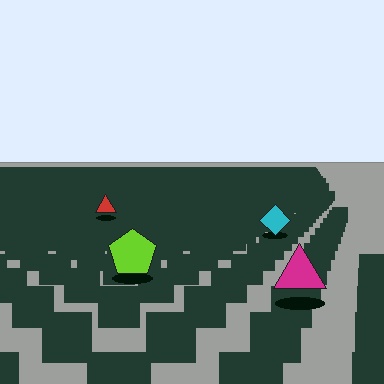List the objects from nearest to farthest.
From nearest to farthest: the magenta triangle, the lime pentagon, the cyan diamond, the red triangle.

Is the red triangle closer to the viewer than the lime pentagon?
No. The lime pentagon is closer — you can tell from the texture gradient: the ground texture is coarser near it.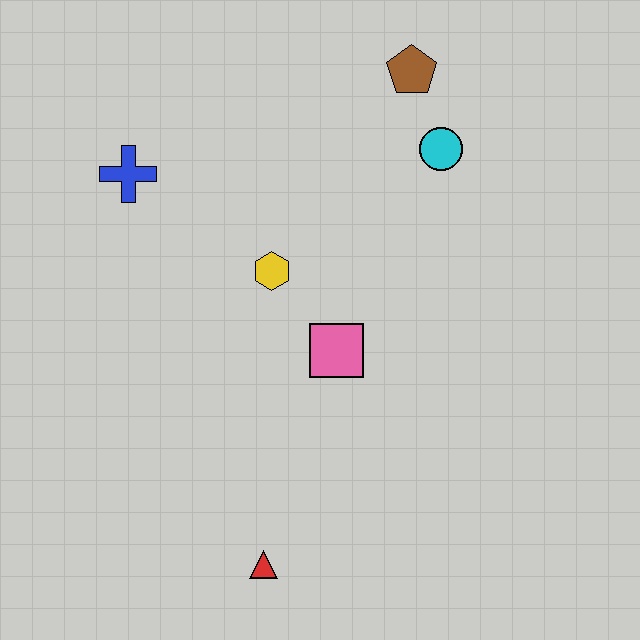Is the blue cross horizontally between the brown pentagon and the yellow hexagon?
No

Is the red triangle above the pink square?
No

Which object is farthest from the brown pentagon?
The red triangle is farthest from the brown pentagon.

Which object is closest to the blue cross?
The yellow hexagon is closest to the blue cross.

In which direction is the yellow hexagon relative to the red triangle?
The yellow hexagon is above the red triangle.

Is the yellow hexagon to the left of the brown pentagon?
Yes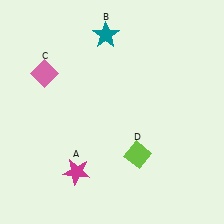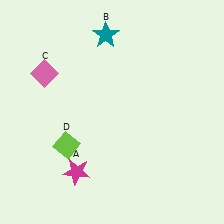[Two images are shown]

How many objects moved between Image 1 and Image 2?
1 object moved between the two images.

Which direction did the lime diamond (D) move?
The lime diamond (D) moved left.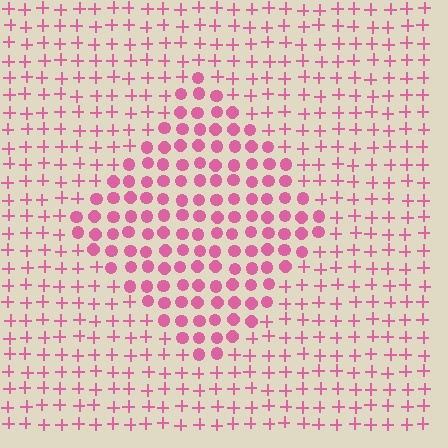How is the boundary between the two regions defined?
The boundary is defined by a change in element shape: circles inside vs. plus signs outside. All elements share the same color and spacing.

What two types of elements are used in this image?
The image uses circles inside the diamond region and plus signs outside it.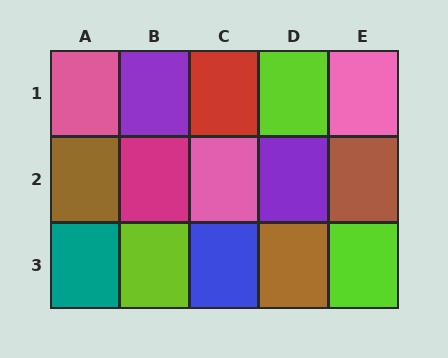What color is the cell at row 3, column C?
Blue.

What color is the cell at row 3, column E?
Lime.